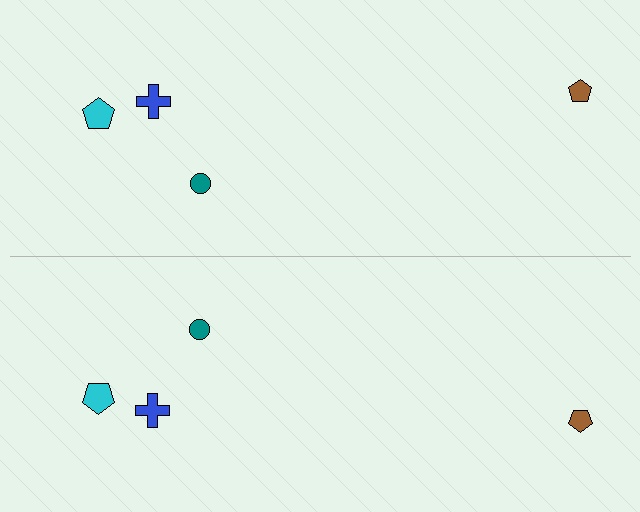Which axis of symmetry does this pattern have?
The pattern has a horizontal axis of symmetry running through the center of the image.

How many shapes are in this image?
There are 8 shapes in this image.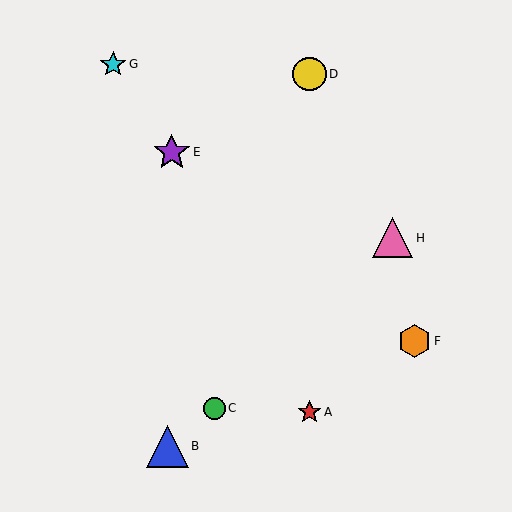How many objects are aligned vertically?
2 objects (A, D) are aligned vertically.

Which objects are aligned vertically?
Objects A, D are aligned vertically.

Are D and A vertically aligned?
Yes, both are at x≈310.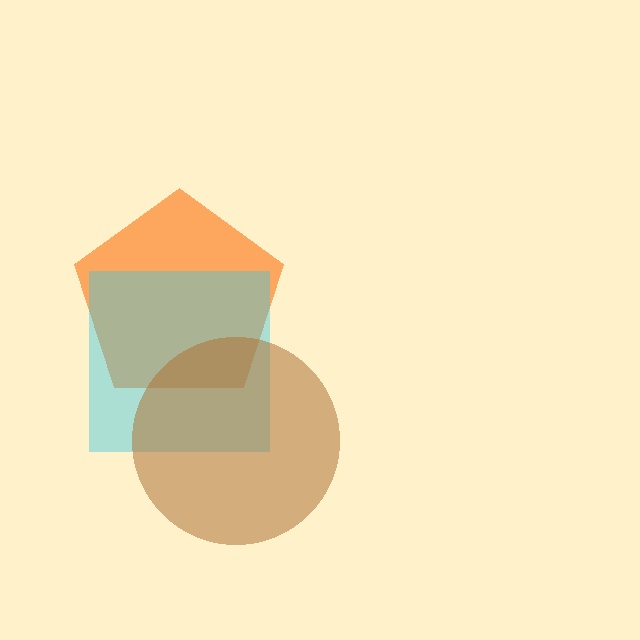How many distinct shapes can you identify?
There are 3 distinct shapes: an orange pentagon, a cyan square, a brown circle.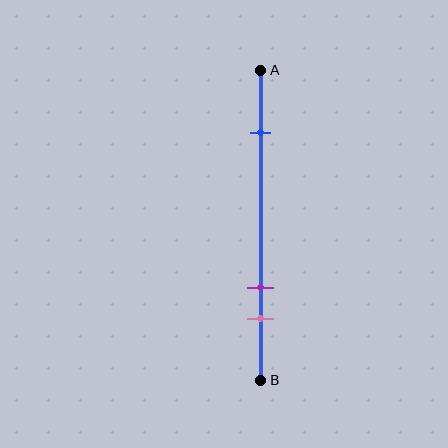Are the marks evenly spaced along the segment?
No, the marks are not evenly spaced.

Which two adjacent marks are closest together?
The purple and pink marks are the closest adjacent pair.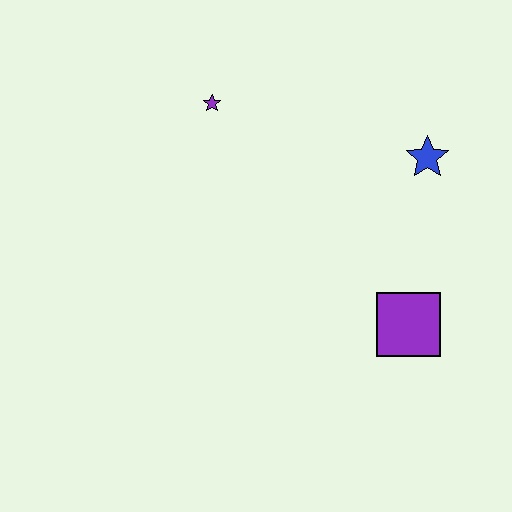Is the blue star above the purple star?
No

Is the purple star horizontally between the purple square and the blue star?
No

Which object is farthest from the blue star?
The purple star is farthest from the blue star.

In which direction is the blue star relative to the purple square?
The blue star is above the purple square.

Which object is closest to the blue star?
The purple square is closest to the blue star.